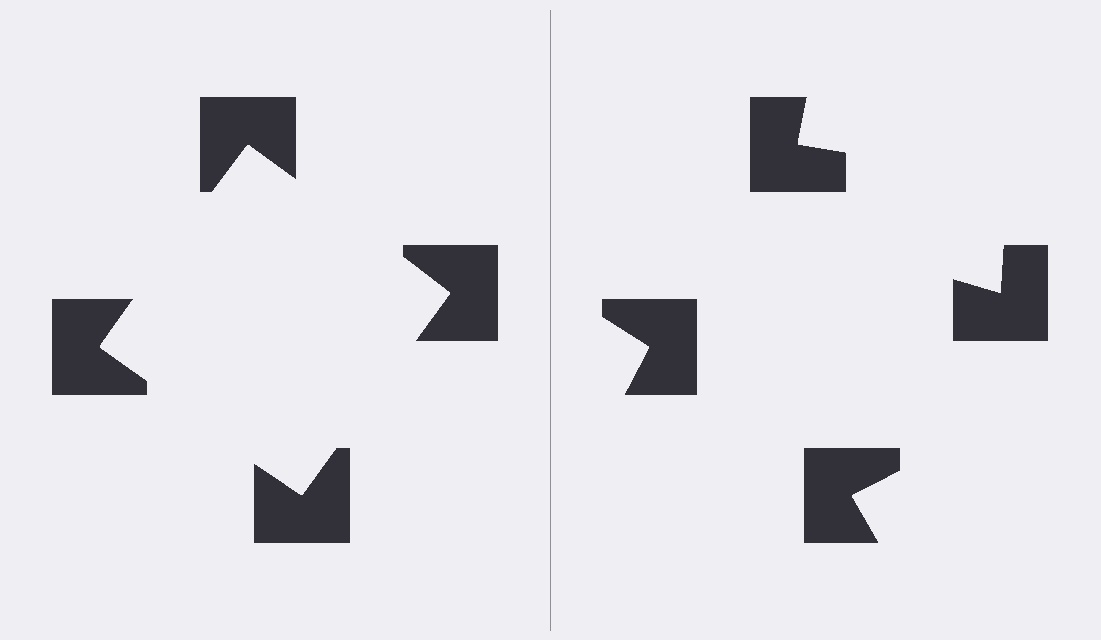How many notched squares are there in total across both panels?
8 — 4 on each side.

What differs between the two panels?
The notched squares are positioned identically on both sides; only the wedge orientations differ. On the left they align to a square; on the right they are misaligned.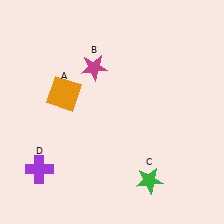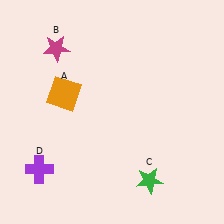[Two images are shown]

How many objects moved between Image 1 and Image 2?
1 object moved between the two images.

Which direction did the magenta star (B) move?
The magenta star (B) moved left.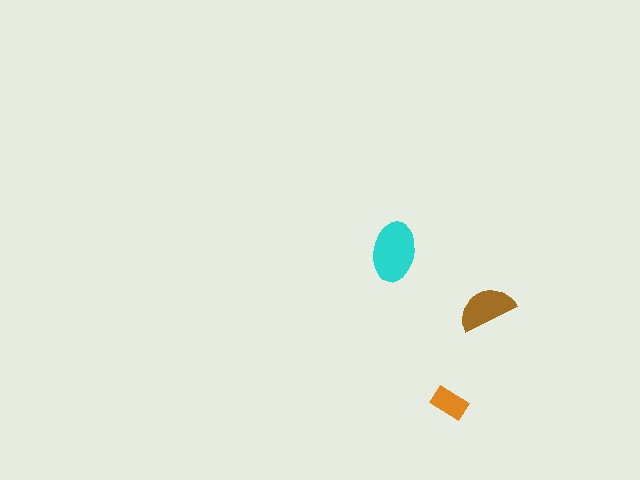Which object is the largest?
The cyan ellipse.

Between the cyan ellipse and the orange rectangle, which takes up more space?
The cyan ellipse.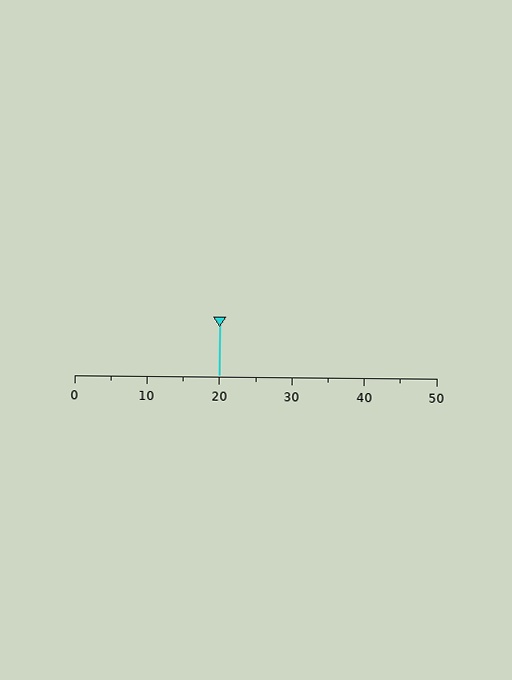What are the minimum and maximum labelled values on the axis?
The axis runs from 0 to 50.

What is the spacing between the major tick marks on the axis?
The major ticks are spaced 10 apart.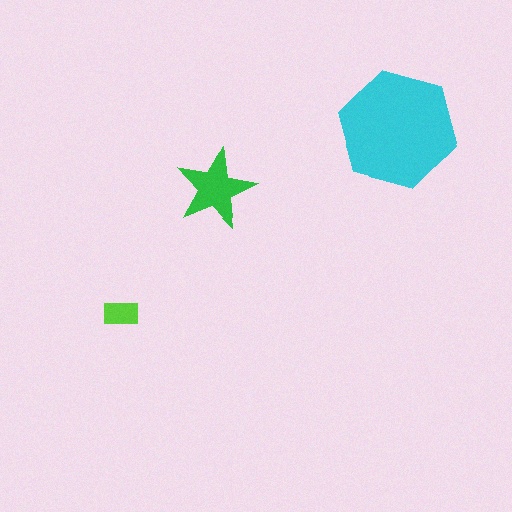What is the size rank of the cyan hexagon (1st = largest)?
1st.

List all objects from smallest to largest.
The lime rectangle, the green star, the cyan hexagon.